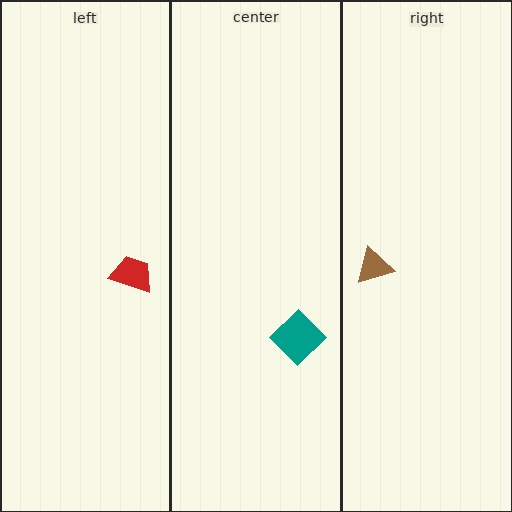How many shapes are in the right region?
1.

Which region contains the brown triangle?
The right region.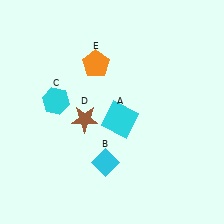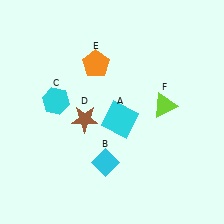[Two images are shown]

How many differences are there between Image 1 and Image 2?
There is 1 difference between the two images.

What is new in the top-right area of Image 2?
A lime triangle (F) was added in the top-right area of Image 2.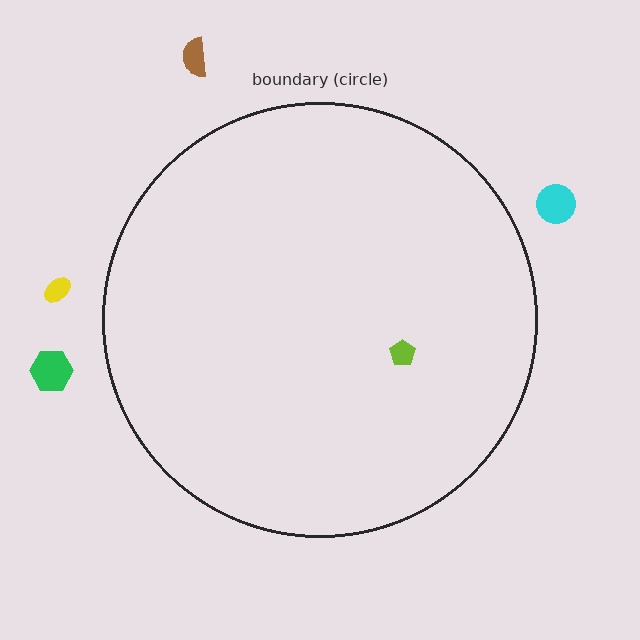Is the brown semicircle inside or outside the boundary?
Outside.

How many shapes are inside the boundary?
1 inside, 4 outside.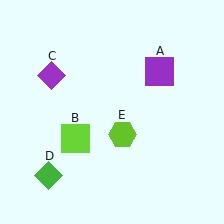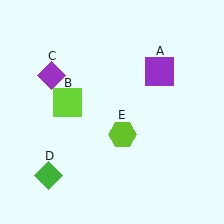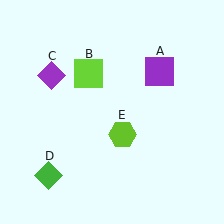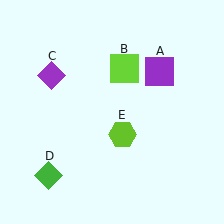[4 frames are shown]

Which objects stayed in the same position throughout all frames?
Purple square (object A) and purple diamond (object C) and green diamond (object D) and lime hexagon (object E) remained stationary.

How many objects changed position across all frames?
1 object changed position: lime square (object B).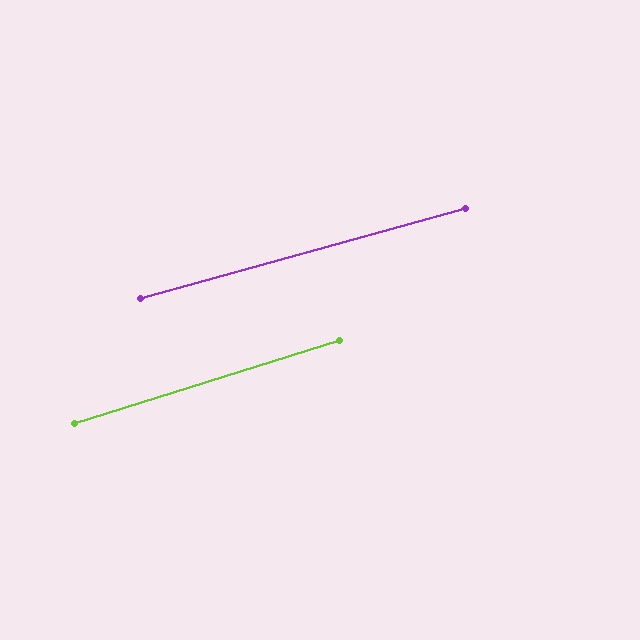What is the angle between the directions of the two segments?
Approximately 2 degrees.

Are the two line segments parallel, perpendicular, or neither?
Parallel — their directions differ by only 1.8°.